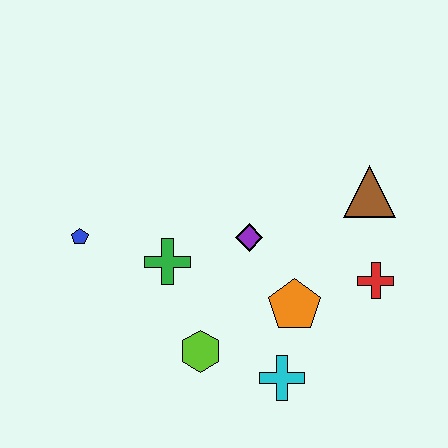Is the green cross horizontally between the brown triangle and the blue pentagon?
Yes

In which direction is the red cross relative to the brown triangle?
The red cross is below the brown triangle.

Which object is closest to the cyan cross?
The orange pentagon is closest to the cyan cross.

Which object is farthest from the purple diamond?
The blue pentagon is farthest from the purple diamond.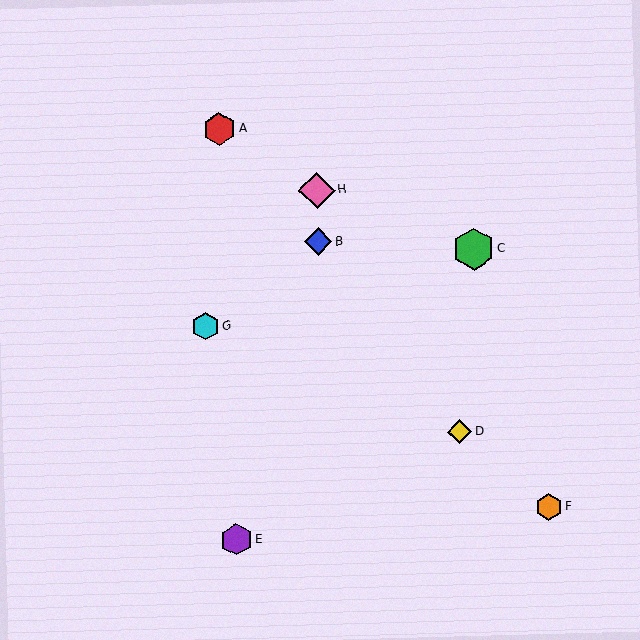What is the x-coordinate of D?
Object D is at x≈460.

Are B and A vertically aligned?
No, B is at x≈318 and A is at x≈219.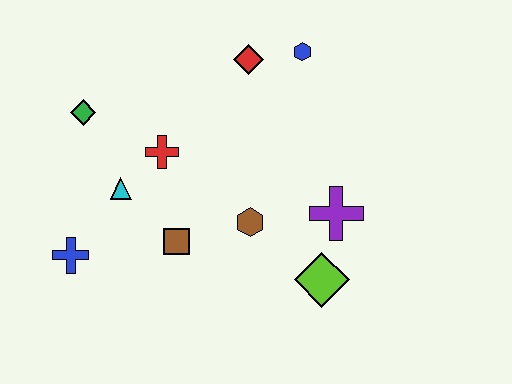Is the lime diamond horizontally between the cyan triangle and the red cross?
No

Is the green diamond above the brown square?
Yes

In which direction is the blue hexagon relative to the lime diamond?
The blue hexagon is above the lime diamond.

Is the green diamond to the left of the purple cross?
Yes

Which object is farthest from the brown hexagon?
The green diamond is farthest from the brown hexagon.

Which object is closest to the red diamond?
The blue hexagon is closest to the red diamond.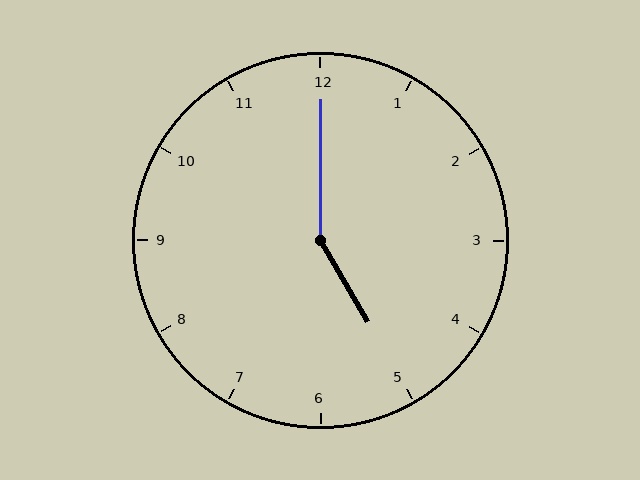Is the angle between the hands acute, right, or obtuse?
It is obtuse.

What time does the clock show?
5:00.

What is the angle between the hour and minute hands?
Approximately 150 degrees.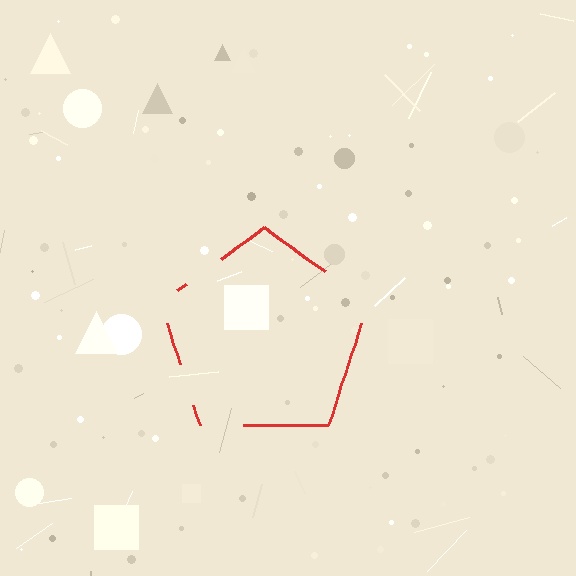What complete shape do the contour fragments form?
The contour fragments form a pentagon.